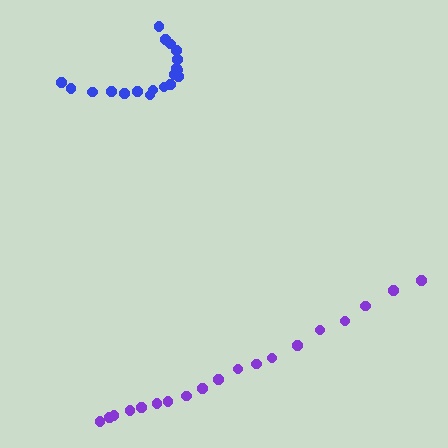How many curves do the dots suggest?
There are 2 distinct paths.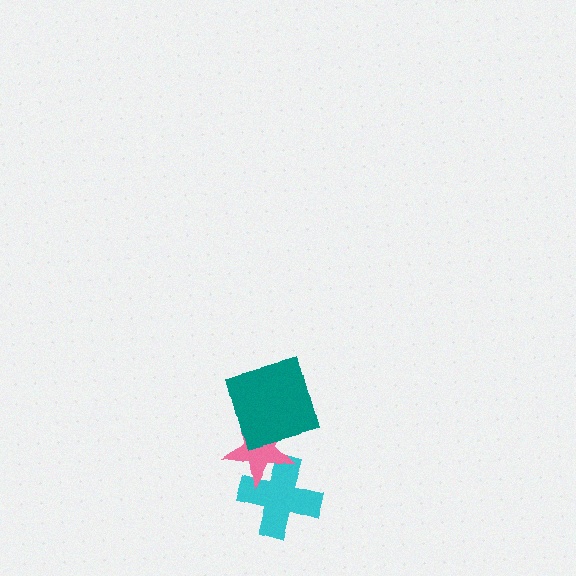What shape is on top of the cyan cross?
The pink star is on top of the cyan cross.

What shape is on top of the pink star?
The teal square is on top of the pink star.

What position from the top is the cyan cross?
The cyan cross is 3rd from the top.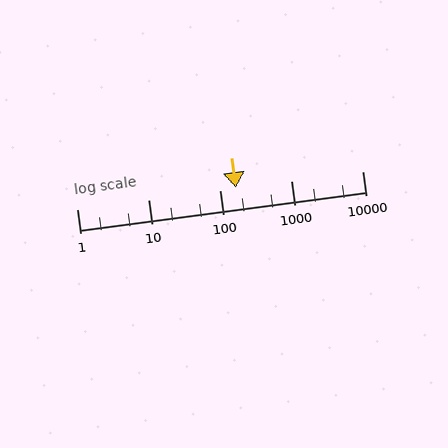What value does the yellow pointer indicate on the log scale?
The pointer indicates approximately 170.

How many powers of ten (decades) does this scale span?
The scale spans 4 decades, from 1 to 10000.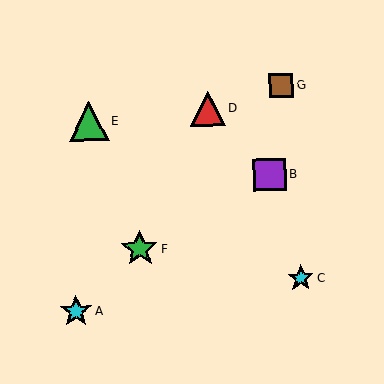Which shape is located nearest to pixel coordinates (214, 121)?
The red triangle (labeled D) at (208, 109) is nearest to that location.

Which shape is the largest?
The green triangle (labeled E) is the largest.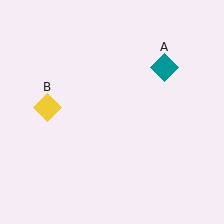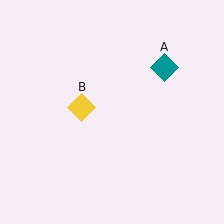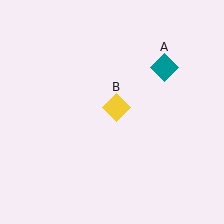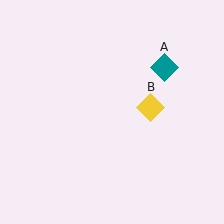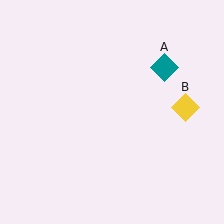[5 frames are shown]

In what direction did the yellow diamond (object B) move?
The yellow diamond (object B) moved right.